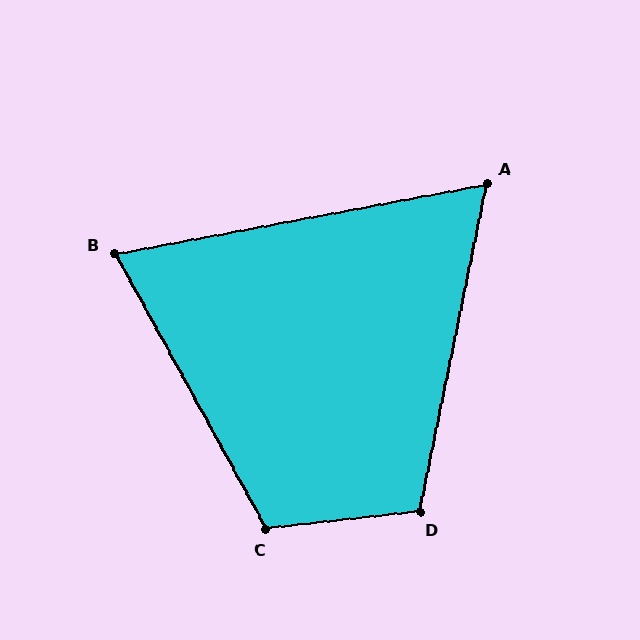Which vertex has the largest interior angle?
C, at approximately 112 degrees.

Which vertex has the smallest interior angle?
A, at approximately 68 degrees.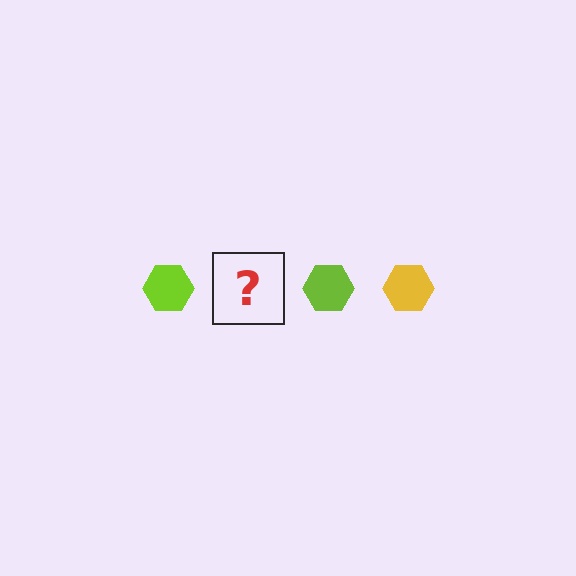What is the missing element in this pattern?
The missing element is a yellow hexagon.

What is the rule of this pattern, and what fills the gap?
The rule is that the pattern cycles through lime, yellow hexagons. The gap should be filled with a yellow hexagon.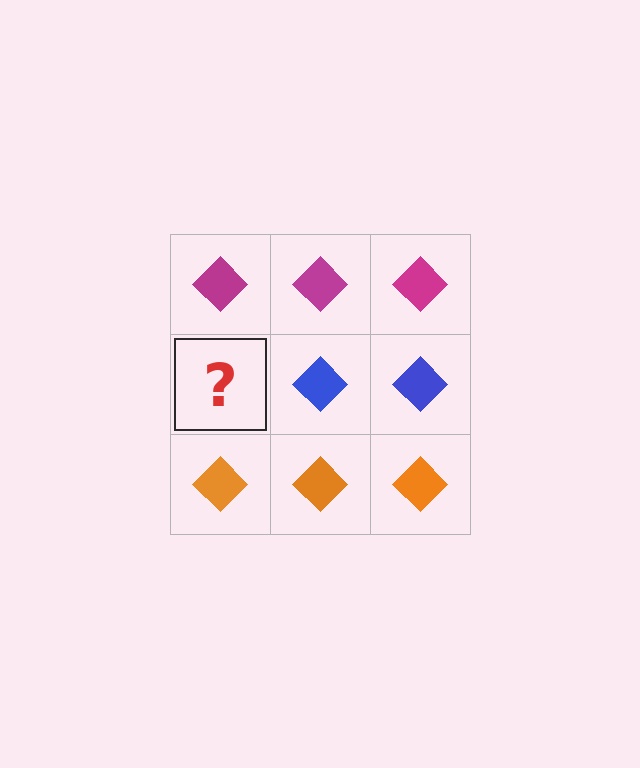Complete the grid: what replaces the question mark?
The question mark should be replaced with a blue diamond.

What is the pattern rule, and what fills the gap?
The rule is that each row has a consistent color. The gap should be filled with a blue diamond.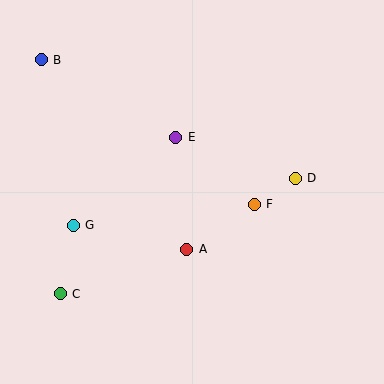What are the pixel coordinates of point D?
Point D is at (295, 178).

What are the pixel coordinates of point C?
Point C is at (60, 294).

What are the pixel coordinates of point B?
Point B is at (41, 60).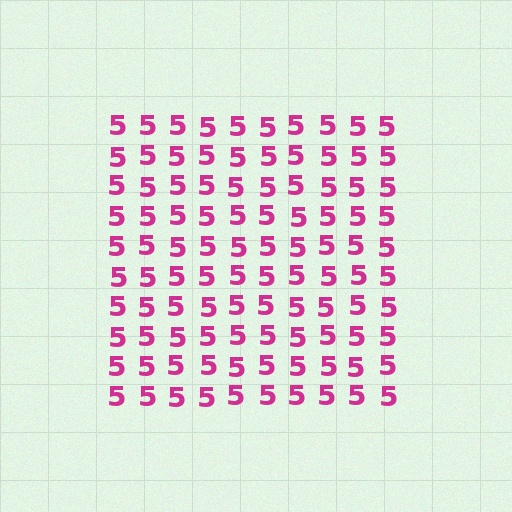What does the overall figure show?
The overall figure shows a square.